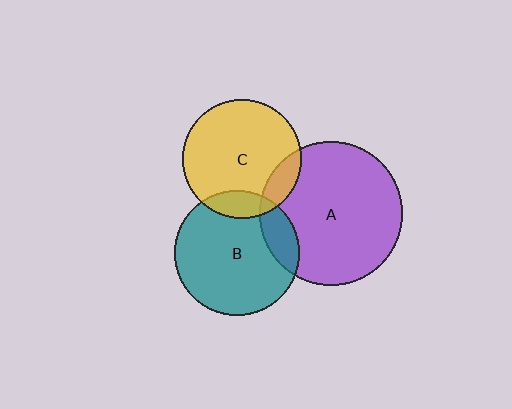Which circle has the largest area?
Circle A (purple).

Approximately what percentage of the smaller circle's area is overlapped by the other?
Approximately 15%.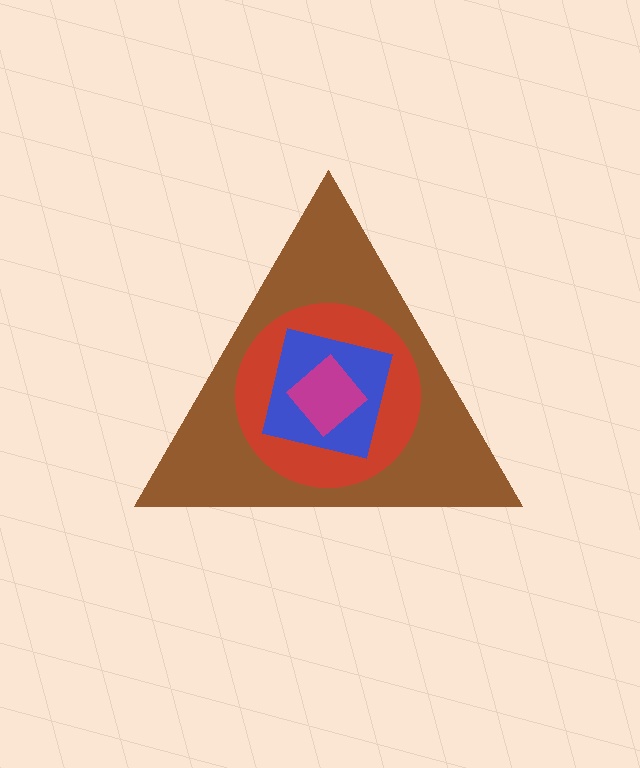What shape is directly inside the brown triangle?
The red circle.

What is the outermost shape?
The brown triangle.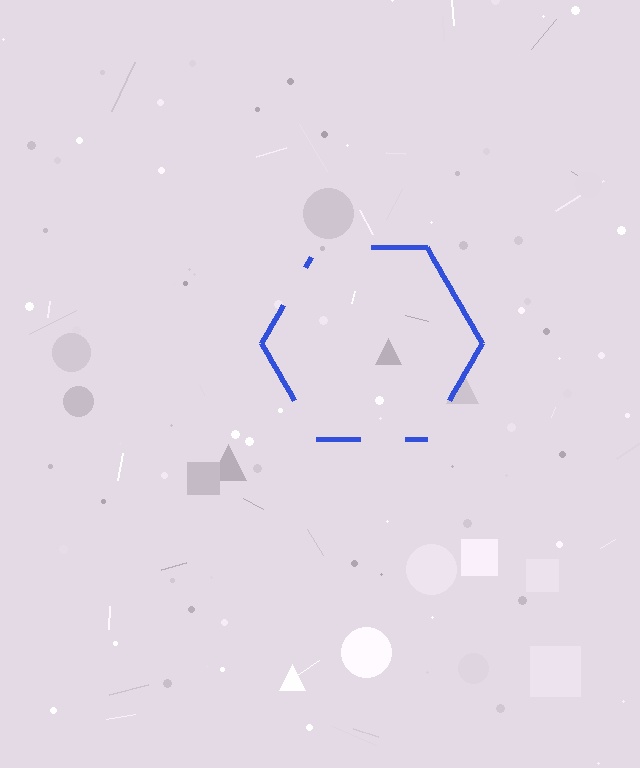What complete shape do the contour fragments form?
The contour fragments form a hexagon.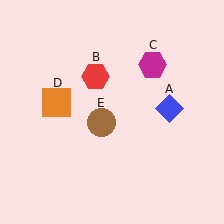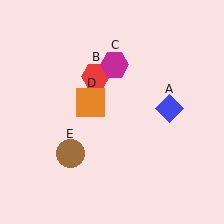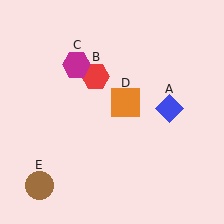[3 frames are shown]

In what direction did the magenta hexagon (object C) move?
The magenta hexagon (object C) moved left.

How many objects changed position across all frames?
3 objects changed position: magenta hexagon (object C), orange square (object D), brown circle (object E).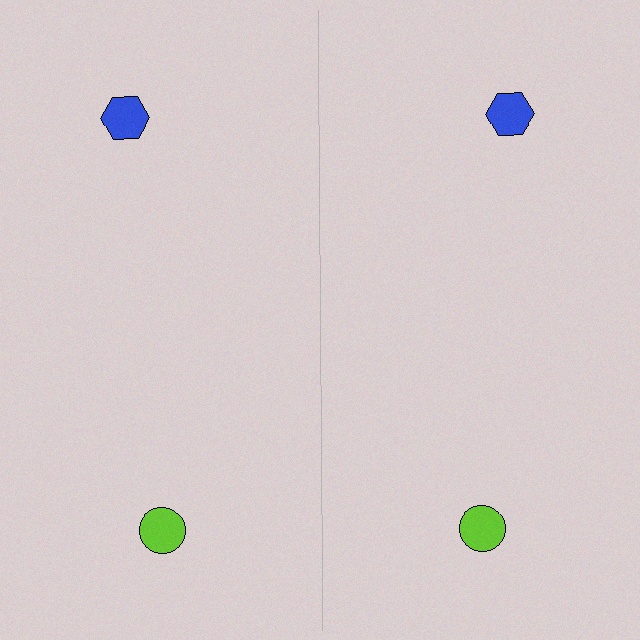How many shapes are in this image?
There are 4 shapes in this image.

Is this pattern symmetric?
Yes, this pattern has bilateral (reflection) symmetry.